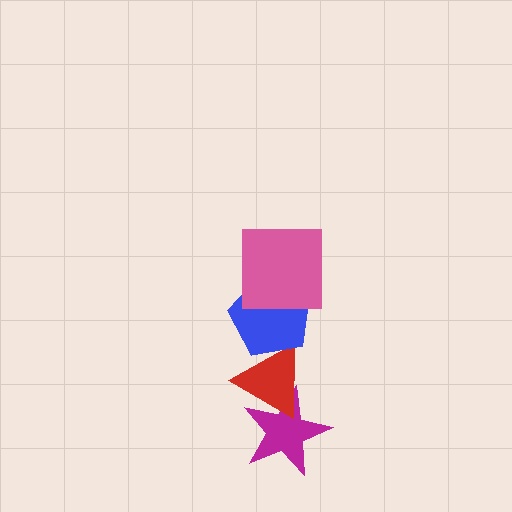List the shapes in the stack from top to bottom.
From top to bottom: the pink square, the blue pentagon, the red triangle, the magenta star.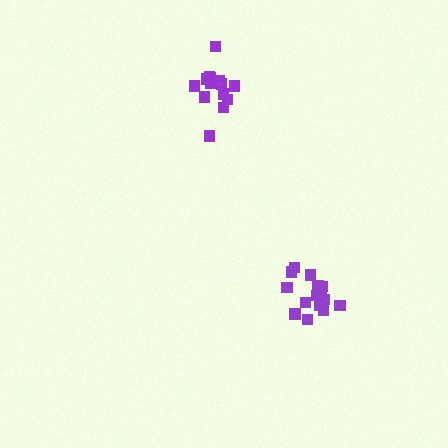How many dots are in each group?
Group 1: 14 dots, Group 2: 16 dots (30 total).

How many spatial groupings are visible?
There are 2 spatial groupings.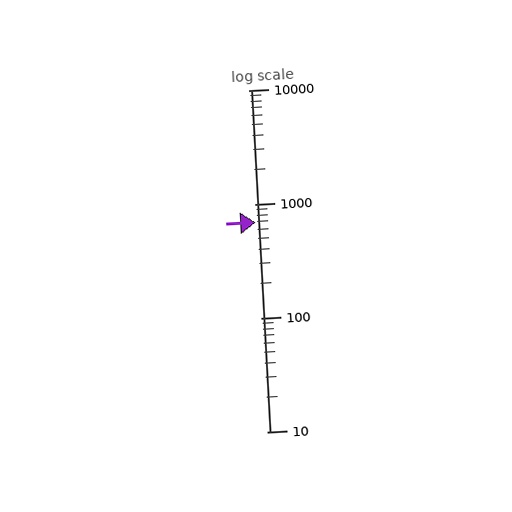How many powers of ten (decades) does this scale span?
The scale spans 3 decades, from 10 to 10000.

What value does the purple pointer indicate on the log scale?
The pointer indicates approximately 690.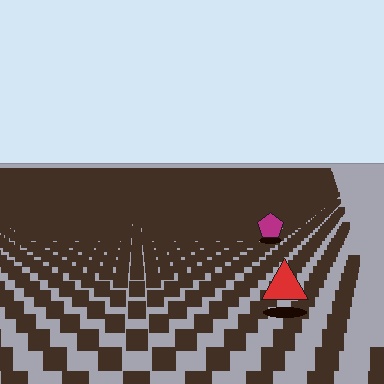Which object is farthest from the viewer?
The magenta pentagon is farthest from the viewer. It appears smaller and the ground texture around it is denser.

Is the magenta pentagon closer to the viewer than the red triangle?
No. The red triangle is closer — you can tell from the texture gradient: the ground texture is coarser near it.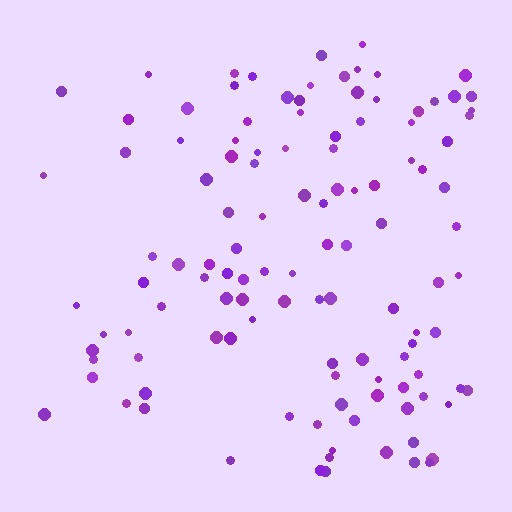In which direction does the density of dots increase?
From left to right, with the right side densest.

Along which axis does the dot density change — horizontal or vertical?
Horizontal.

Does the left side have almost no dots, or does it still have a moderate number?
Still a moderate number, just noticeably fewer than the right.